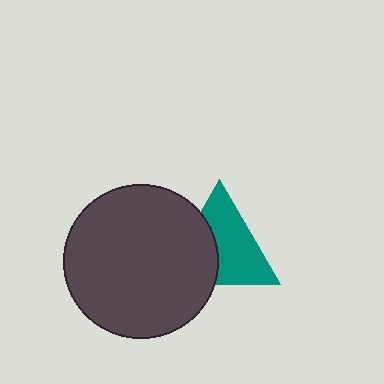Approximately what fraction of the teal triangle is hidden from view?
Roughly 40% of the teal triangle is hidden behind the dark gray circle.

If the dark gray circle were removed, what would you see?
You would see the complete teal triangle.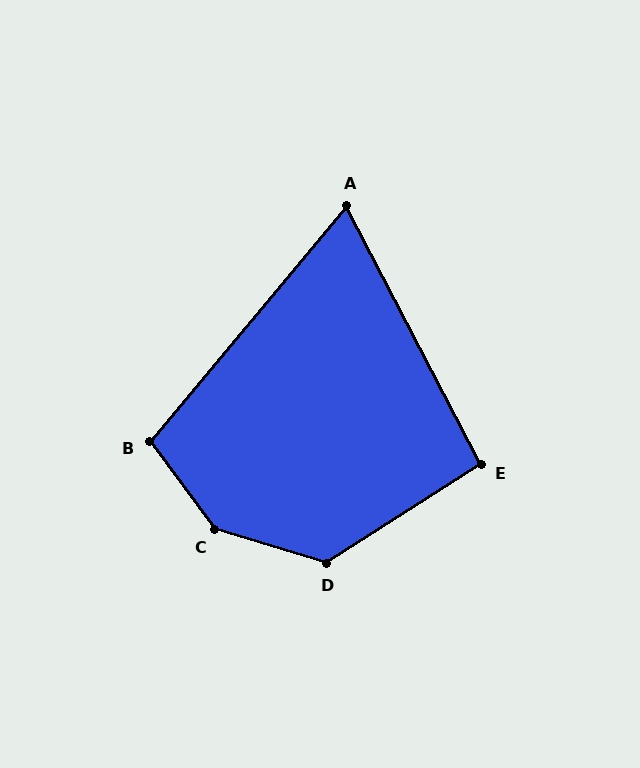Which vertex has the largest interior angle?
C, at approximately 143 degrees.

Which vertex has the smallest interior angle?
A, at approximately 67 degrees.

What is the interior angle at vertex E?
Approximately 95 degrees (obtuse).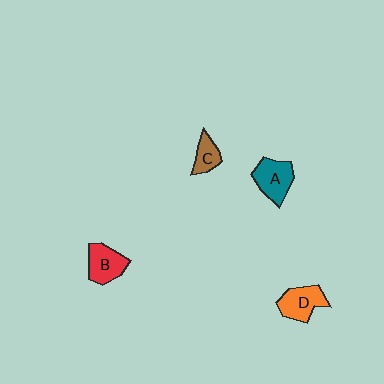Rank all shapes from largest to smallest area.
From largest to smallest: A (teal), D (orange), B (red), C (brown).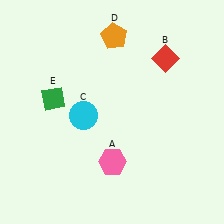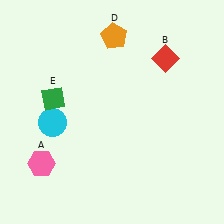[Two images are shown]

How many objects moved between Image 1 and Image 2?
2 objects moved between the two images.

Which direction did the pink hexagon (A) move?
The pink hexagon (A) moved left.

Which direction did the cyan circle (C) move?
The cyan circle (C) moved left.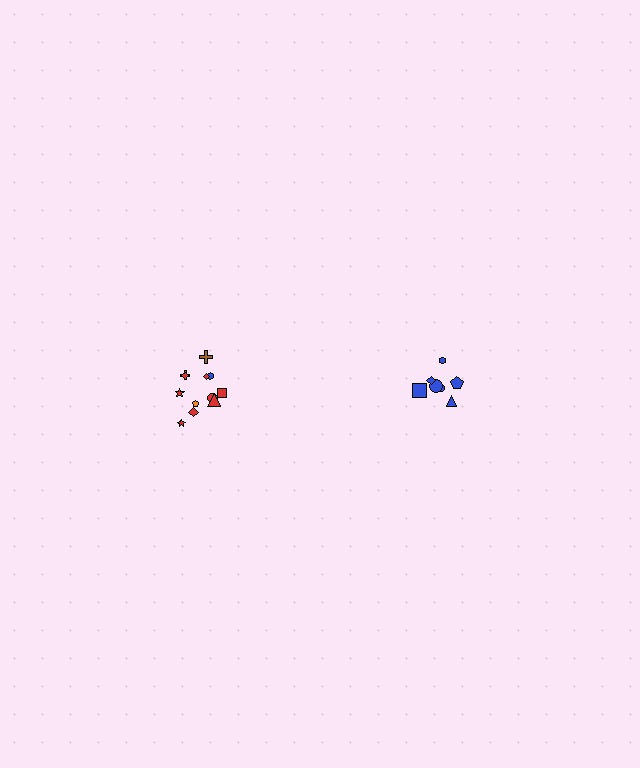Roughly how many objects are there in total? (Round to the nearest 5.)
Roughly 20 objects in total.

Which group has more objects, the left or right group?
The left group.